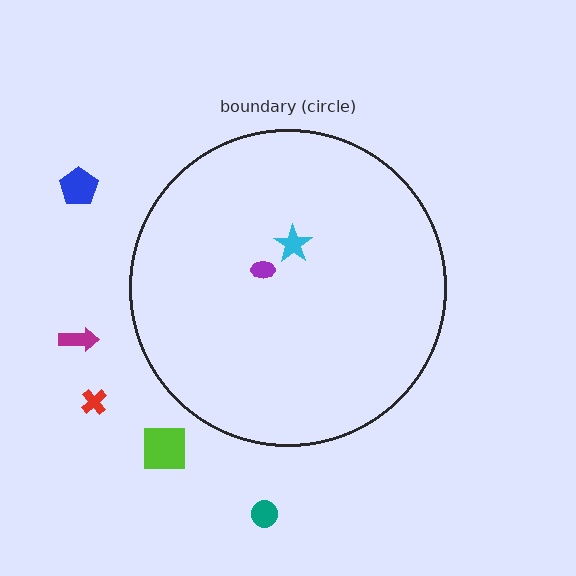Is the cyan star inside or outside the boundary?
Inside.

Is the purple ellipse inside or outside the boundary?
Inside.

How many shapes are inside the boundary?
2 inside, 5 outside.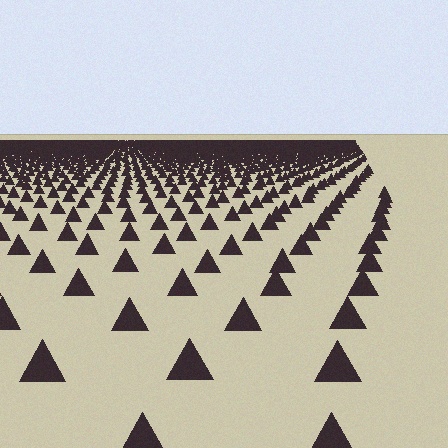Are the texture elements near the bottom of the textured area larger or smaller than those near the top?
Larger. Near the bottom, elements are closer to the viewer and appear at a bigger on-screen size.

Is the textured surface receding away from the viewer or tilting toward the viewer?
The surface is receding away from the viewer. Texture elements get smaller and denser toward the top.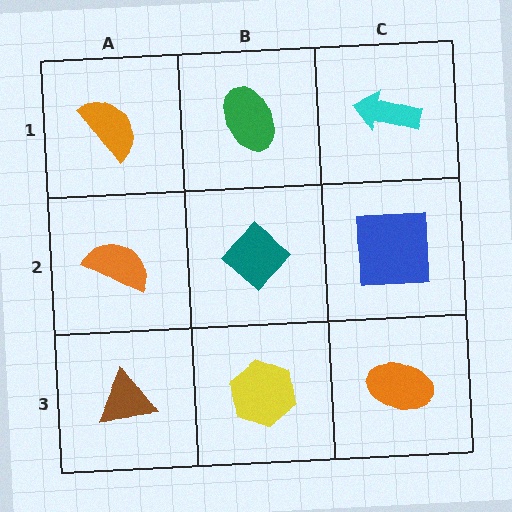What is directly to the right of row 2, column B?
A blue square.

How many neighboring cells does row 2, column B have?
4.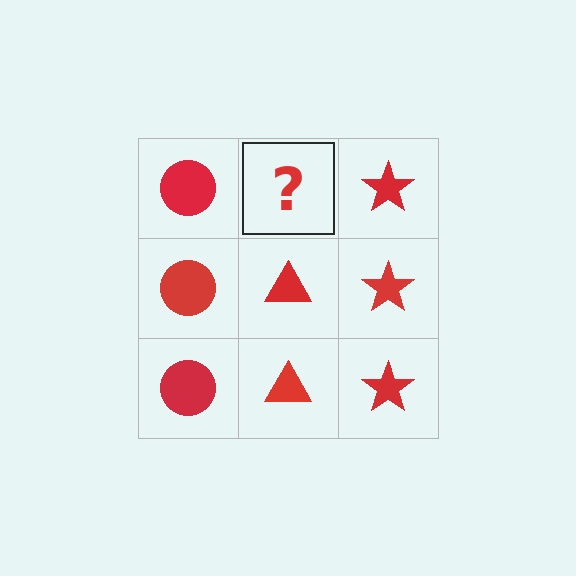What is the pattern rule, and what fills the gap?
The rule is that each column has a consistent shape. The gap should be filled with a red triangle.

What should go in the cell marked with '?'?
The missing cell should contain a red triangle.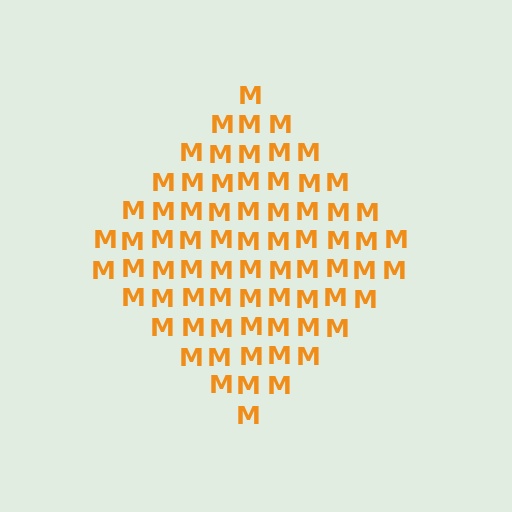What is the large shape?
The large shape is a diamond.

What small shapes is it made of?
It is made of small letter M's.